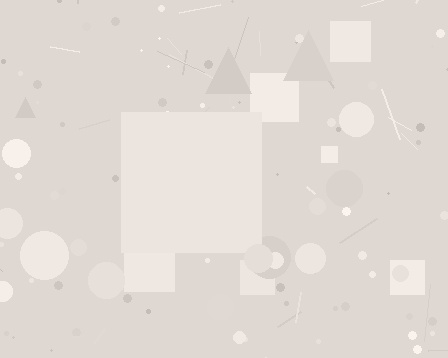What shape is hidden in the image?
A square is hidden in the image.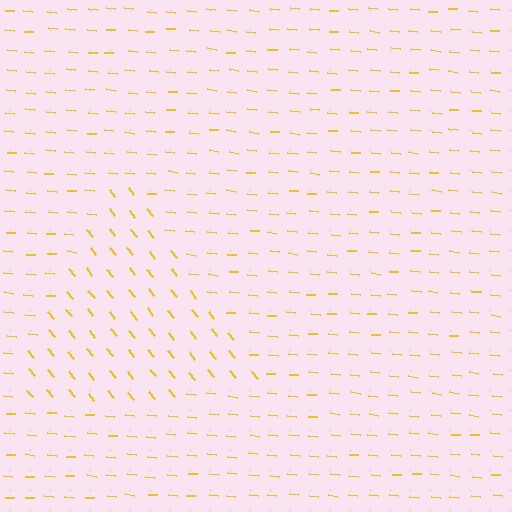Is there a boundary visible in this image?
Yes, there is a texture boundary formed by a change in line orientation.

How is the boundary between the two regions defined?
The boundary is defined purely by a change in line orientation (approximately 45 degrees difference). All lines are the same color and thickness.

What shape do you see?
I see a triangle.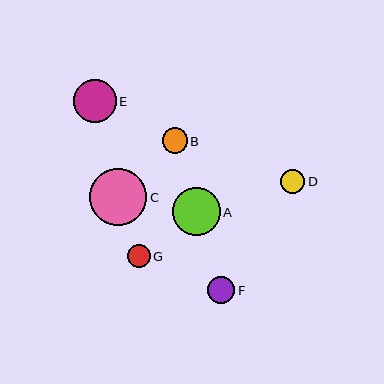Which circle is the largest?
Circle C is the largest with a size of approximately 57 pixels.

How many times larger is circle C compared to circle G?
Circle C is approximately 2.5 times the size of circle G.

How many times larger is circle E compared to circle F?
Circle E is approximately 1.6 times the size of circle F.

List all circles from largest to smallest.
From largest to smallest: C, A, E, F, B, D, G.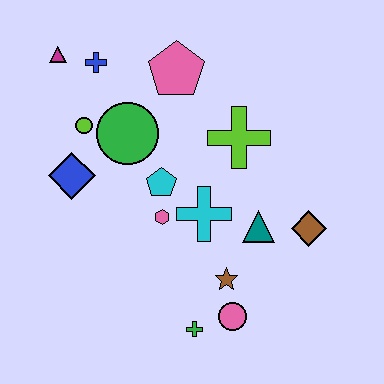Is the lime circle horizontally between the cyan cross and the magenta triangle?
Yes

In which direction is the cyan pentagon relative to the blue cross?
The cyan pentagon is below the blue cross.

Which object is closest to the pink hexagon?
The cyan pentagon is closest to the pink hexagon.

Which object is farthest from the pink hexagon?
The magenta triangle is farthest from the pink hexagon.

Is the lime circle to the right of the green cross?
No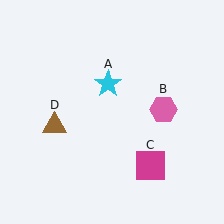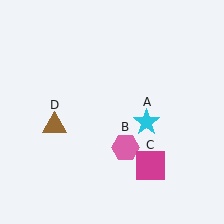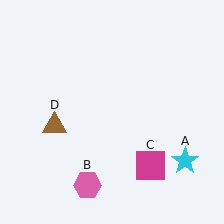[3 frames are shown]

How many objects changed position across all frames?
2 objects changed position: cyan star (object A), pink hexagon (object B).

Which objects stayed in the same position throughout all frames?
Magenta square (object C) and brown triangle (object D) remained stationary.